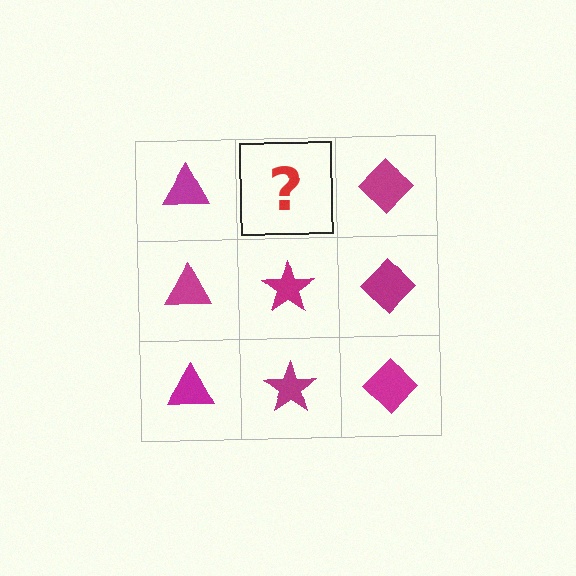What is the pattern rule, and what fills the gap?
The rule is that each column has a consistent shape. The gap should be filled with a magenta star.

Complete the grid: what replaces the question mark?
The question mark should be replaced with a magenta star.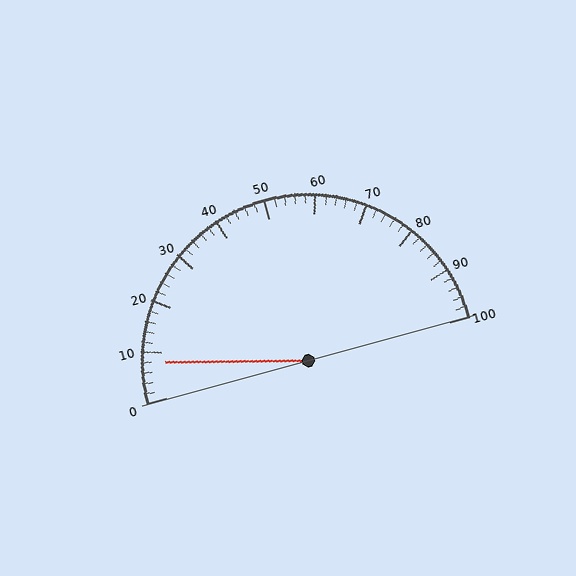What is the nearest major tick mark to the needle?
The nearest major tick mark is 10.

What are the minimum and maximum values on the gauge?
The gauge ranges from 0 to 100.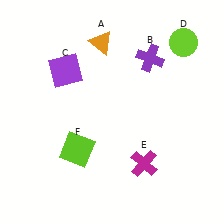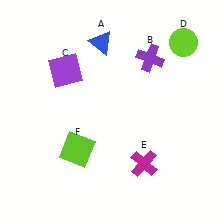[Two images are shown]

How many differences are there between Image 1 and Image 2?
There is 1 difference between the two images.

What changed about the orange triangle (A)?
In Image 1, A is orange. In Image 2, it changed to blue.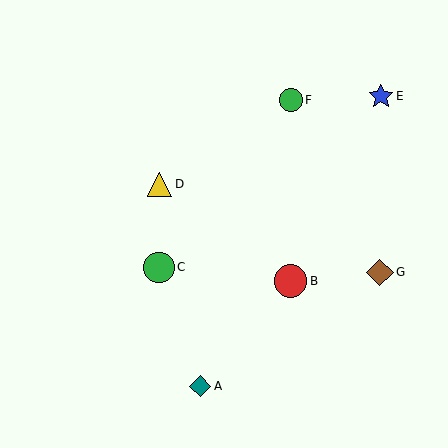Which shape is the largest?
The red circle (labeled B) is the largest.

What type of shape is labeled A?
Shape A is a teal diamond.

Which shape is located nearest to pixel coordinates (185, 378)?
The teal diamond (labeled A) at (200, 386) is nearest to that location.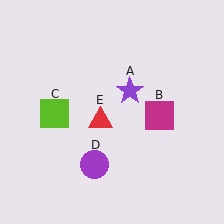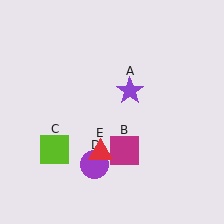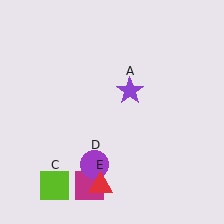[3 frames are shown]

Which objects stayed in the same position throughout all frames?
Purple star (object A) and purple circle (object D) remained stationary.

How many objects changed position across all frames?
3 objects changed position: magenta square (object B), lime square (object C), red triangle (object E).